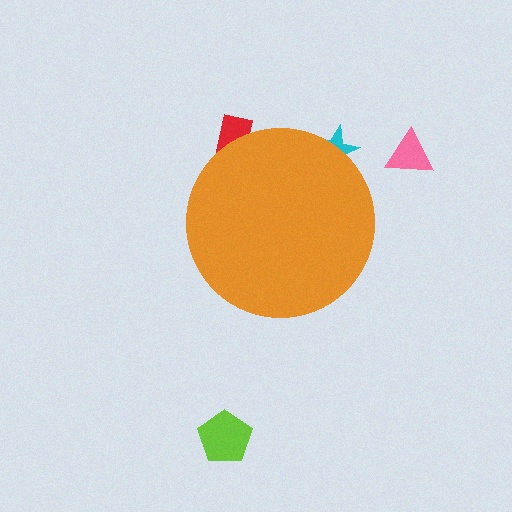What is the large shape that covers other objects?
An orange circle.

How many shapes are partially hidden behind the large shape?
2 shapes are partially hidden.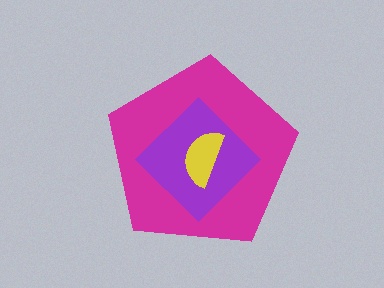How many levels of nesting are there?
3.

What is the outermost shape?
The magenta pentagon.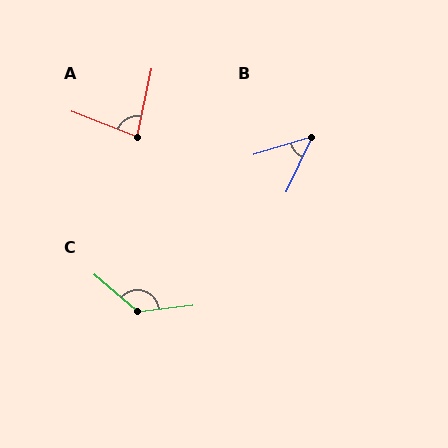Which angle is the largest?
C, at approximately 133 degrees.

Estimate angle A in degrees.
Approximately 81 degrees.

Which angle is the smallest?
B, at approximately 47 degrees.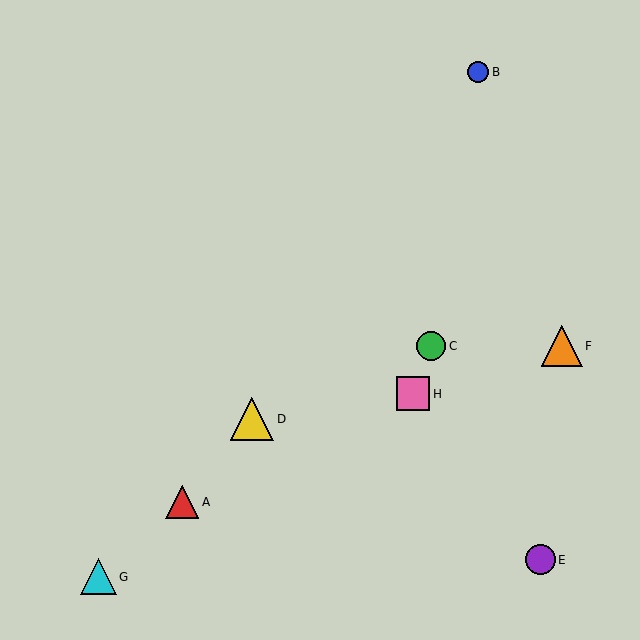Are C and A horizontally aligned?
No, C is at y≈346 and A is at y≈502.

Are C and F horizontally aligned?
Yes, both are at y≈346.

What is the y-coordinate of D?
Object D is at y≈419.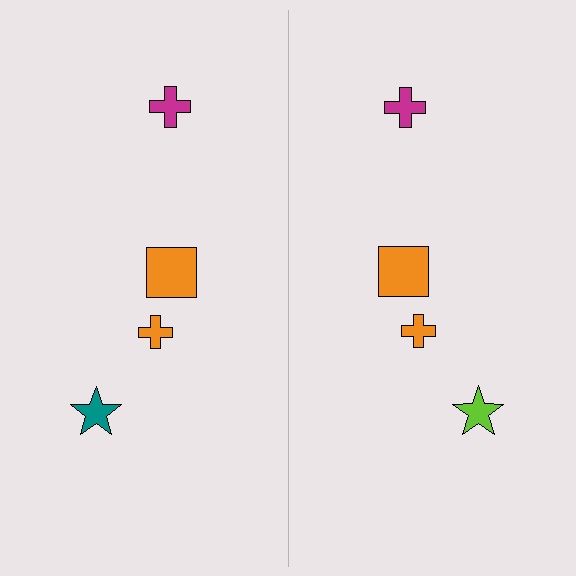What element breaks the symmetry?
The lime star on the right side breaks the symmetry — its mirror counterpart is teal.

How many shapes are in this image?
There are 8 shapes in this image.